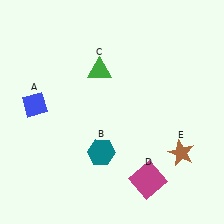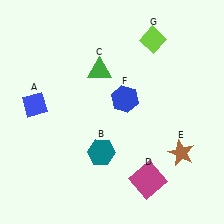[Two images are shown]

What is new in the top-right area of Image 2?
A blue hexagon (F) was added in the top-right area of Image 2.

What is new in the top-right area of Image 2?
A lime diamond (G) was added in the top-right area of Image 2.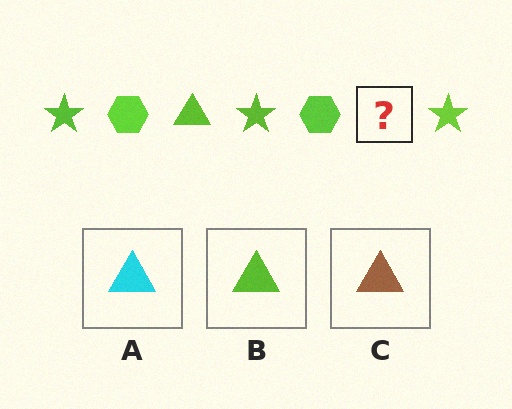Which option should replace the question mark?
Option B.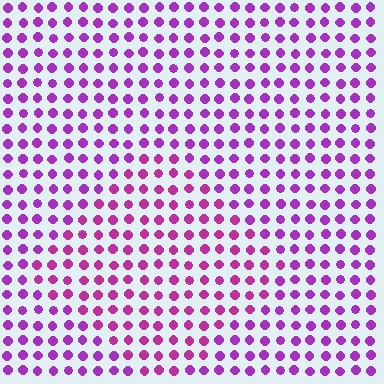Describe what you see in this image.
The image is filled with small purple elements in a uniform arrangement. A diamond-shaped region is visible where the elements are tinted to a slightly different hue, forming a subtle color boundary.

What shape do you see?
I see a diamond.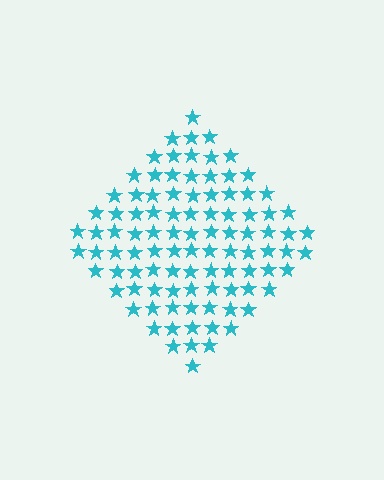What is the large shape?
The large shape is a diamond.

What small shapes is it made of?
It is made of small stars.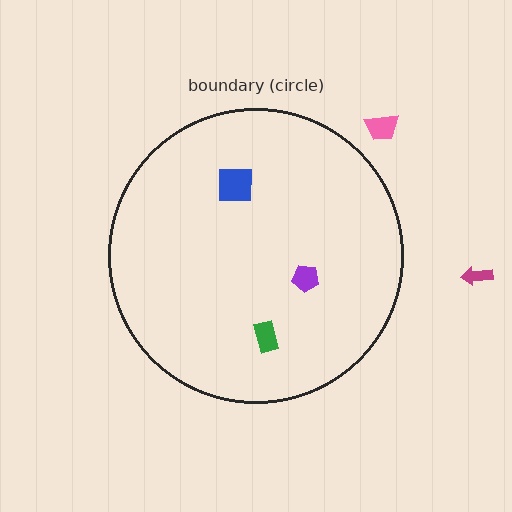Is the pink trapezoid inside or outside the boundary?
Outside.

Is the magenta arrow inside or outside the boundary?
Outside.